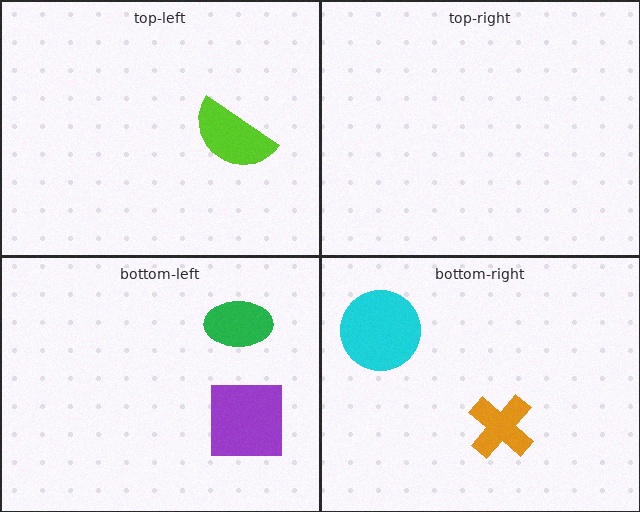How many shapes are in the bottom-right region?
2.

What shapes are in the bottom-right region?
The cyan circle, the orange cross.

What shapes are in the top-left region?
The lime semicircle.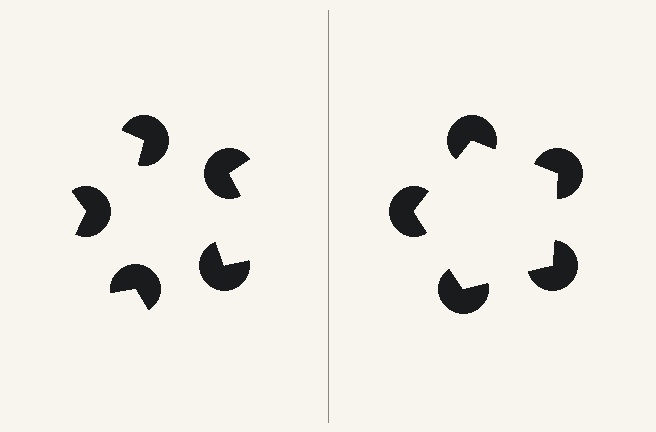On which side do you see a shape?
An illusory pentagon appears on the right side. On the left side the wedge cuts are rotated, so no coherent shape forms.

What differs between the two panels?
The pac-man discs are positioned identically on both sides; only the wedge orientations differ. On the right they align to a pentagon; on the left they are misaligned.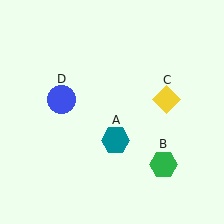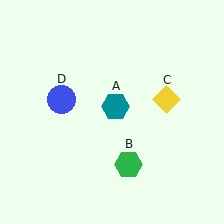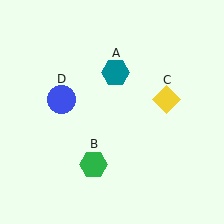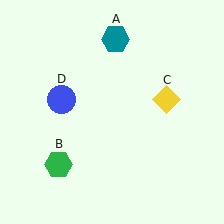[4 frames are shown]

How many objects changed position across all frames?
2 objects changed position: teal hexagon (object A), green hexagon (object B).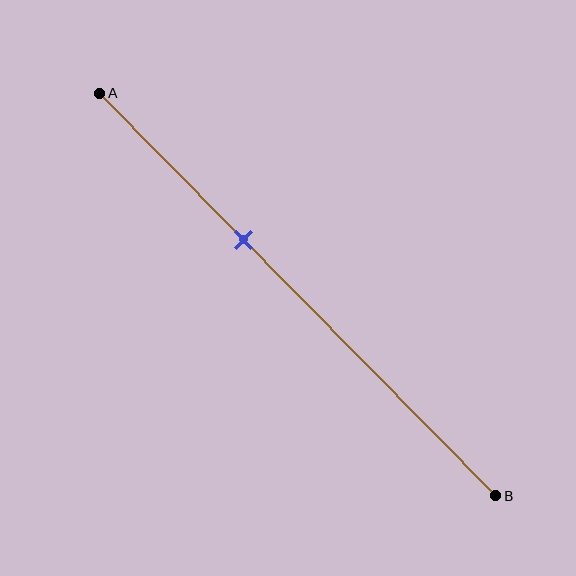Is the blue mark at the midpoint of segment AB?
No, the mark is at about 35% from A, not at the 50% midpoint.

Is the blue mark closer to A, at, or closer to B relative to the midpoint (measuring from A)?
The blue mark is closer to point A than the midpoint of segment AB.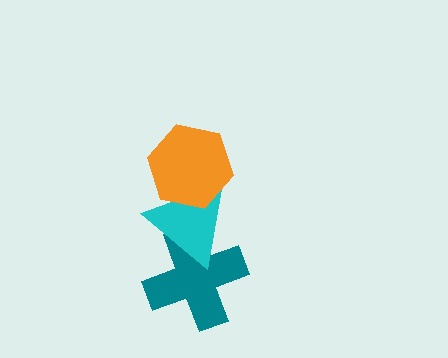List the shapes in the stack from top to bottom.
From top to bottom: the orange hexagon, the cyan triangle, the teal cross.